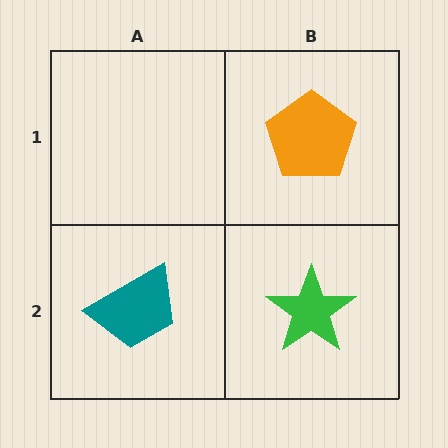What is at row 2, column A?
A teal trapezoid.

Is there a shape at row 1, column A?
No, that cell is empty.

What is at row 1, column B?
An orange pentagon.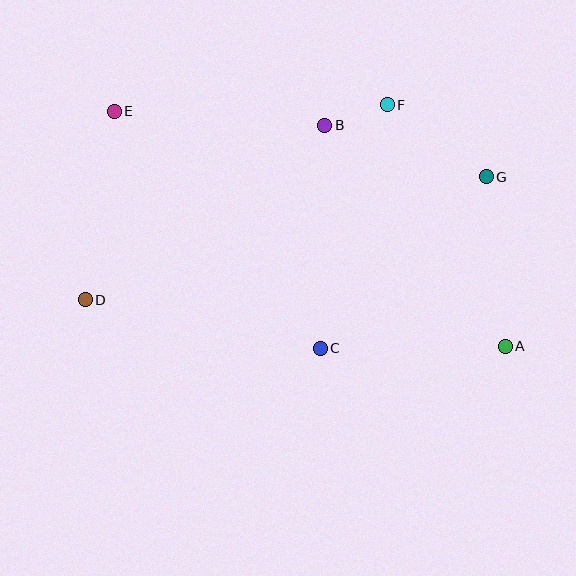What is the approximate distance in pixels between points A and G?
The distance between A and G is approximately 171 pixels.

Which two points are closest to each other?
Points B and F are closest to each other.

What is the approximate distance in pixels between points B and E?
The distance between B and E is approximately 211 pixels.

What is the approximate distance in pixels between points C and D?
The distance between C and D is approximately 240 pixels.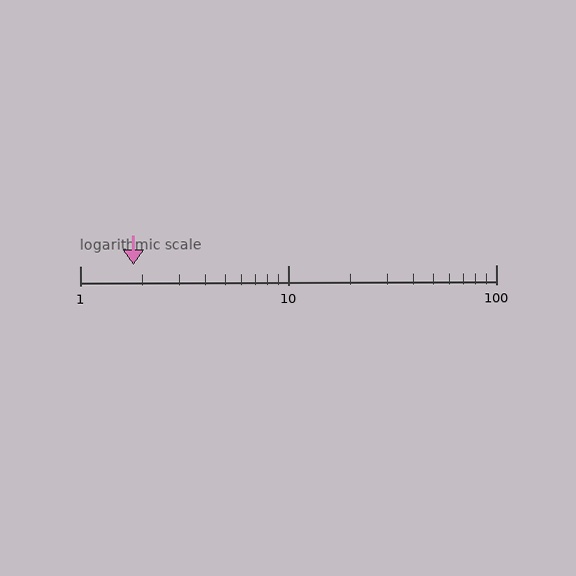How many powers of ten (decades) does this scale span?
The scale spans 2 decades, from 1 to 100.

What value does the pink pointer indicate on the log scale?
The pointer indicates approximately 1.8.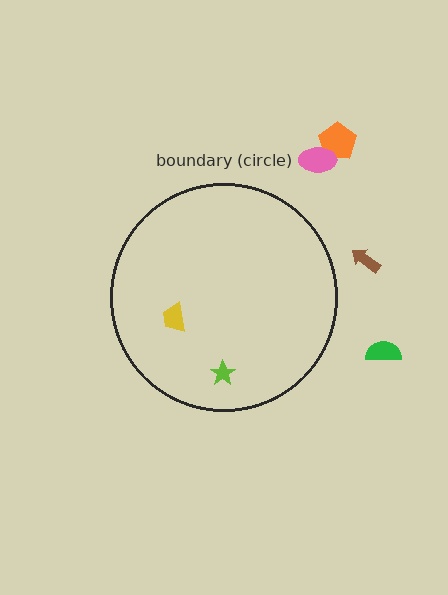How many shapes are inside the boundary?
2 inside, 4 outside.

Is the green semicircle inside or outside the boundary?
Outside.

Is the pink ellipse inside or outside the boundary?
Outside.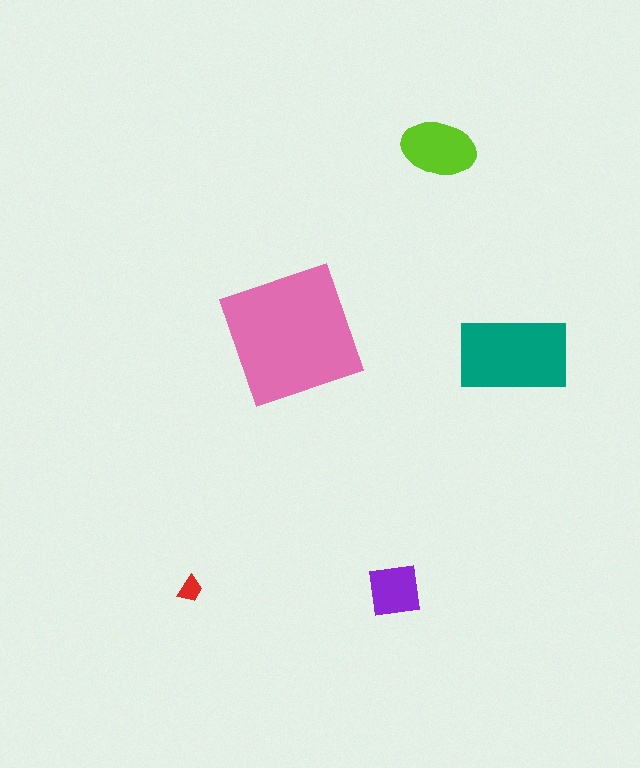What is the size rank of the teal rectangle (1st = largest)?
2nd.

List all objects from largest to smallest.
The pink square, the teal rectangle, the lime ellipse, the purple square, the red trapezoid.